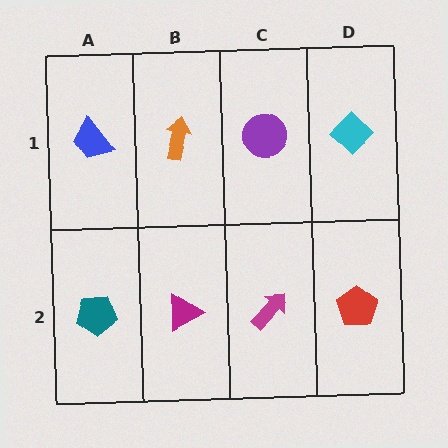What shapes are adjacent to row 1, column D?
A red pentagon (row 2, column D), a purple circle (row 1, column C).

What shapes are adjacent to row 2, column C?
A purple circle (row 1, column C), a magenta triangle (row 2, column B), a red pentagon (row 2, column D).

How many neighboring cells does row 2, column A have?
2.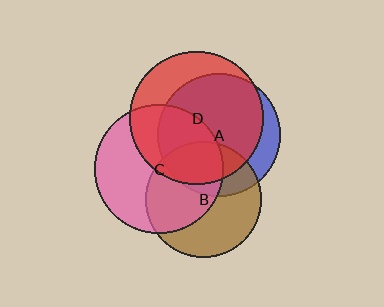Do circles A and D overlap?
Yes.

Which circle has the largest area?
Circle D (red).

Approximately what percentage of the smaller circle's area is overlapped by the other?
Approximately 80%.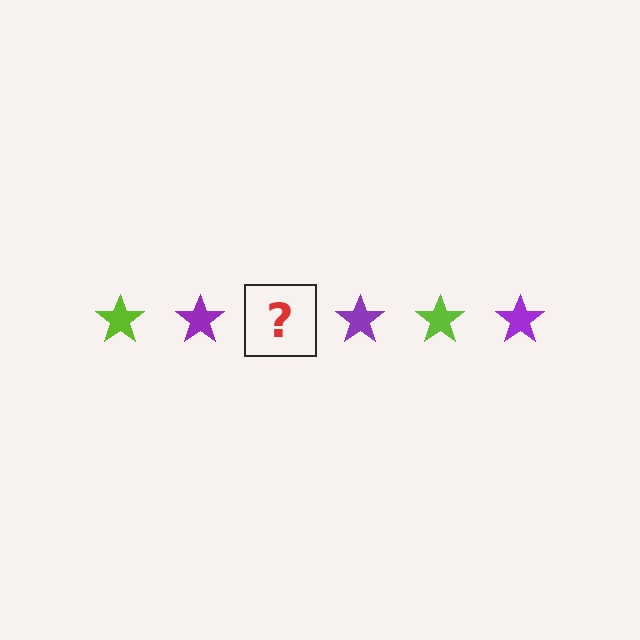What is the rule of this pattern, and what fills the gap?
The rule is that the pattern cycles through lime, purple stars. The gap should be filled with a lime star.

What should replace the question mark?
The question mark should be replaced with a lime star.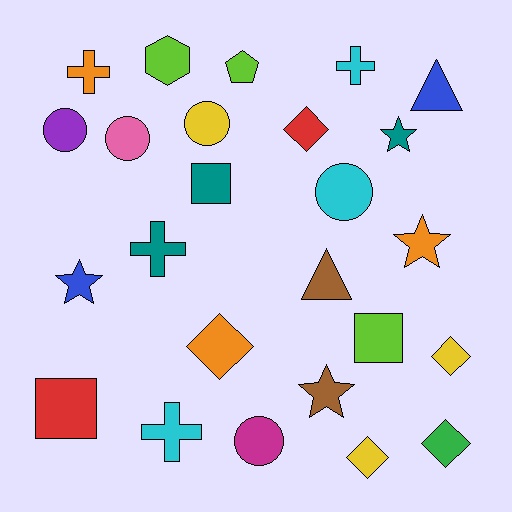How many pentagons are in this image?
There is 1 pentagon.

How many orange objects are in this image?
There are 3 orange objects.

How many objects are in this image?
There are 25 objects.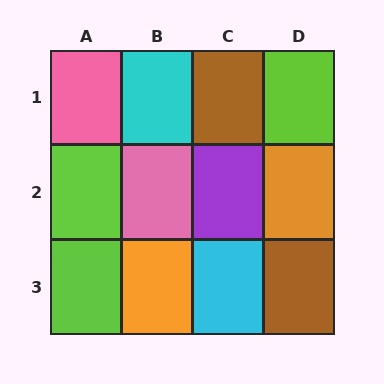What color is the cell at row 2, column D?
Orange.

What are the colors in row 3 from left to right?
Lime, orange, cyan, brown.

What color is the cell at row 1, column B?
Cyan.